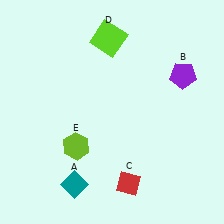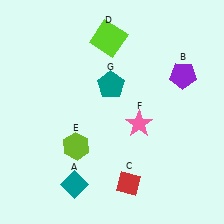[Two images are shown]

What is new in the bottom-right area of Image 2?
A pink star (F) was added in the bottom-right area of Image 2.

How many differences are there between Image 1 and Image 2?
There are 2 differences between the two images.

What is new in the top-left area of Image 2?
A teal pentagon (G) was added in the top-left area of Image 2.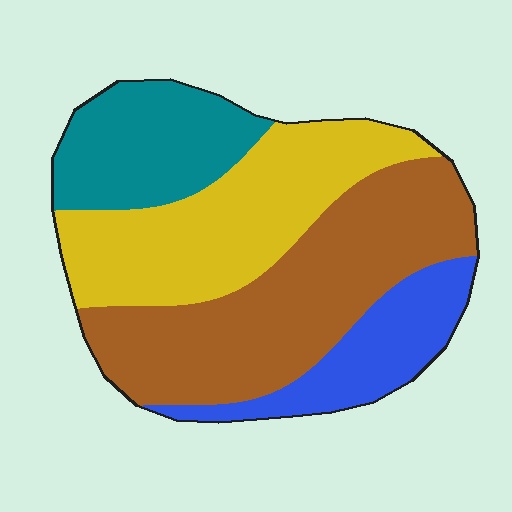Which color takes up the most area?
Brown, at roughly 35%.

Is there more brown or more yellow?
Brown.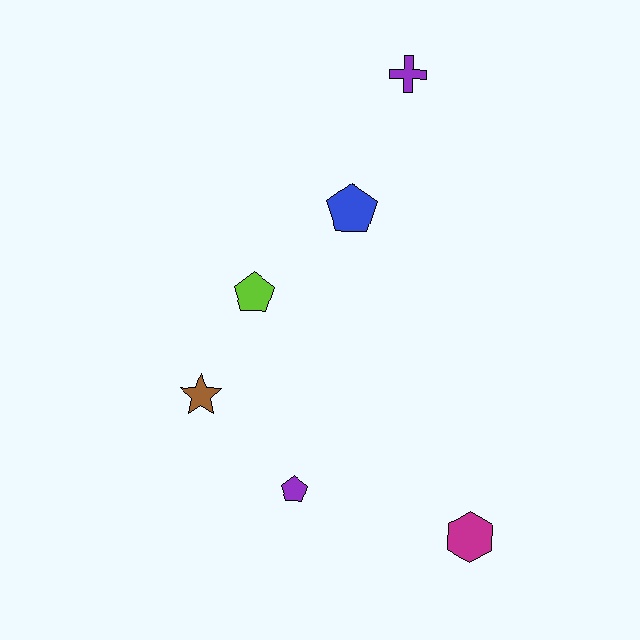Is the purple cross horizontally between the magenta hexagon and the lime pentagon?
Yes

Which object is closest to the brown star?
The lime pentagon is closest to the brown star.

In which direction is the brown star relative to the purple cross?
The brown star is below the purple cross.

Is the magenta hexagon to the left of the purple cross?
No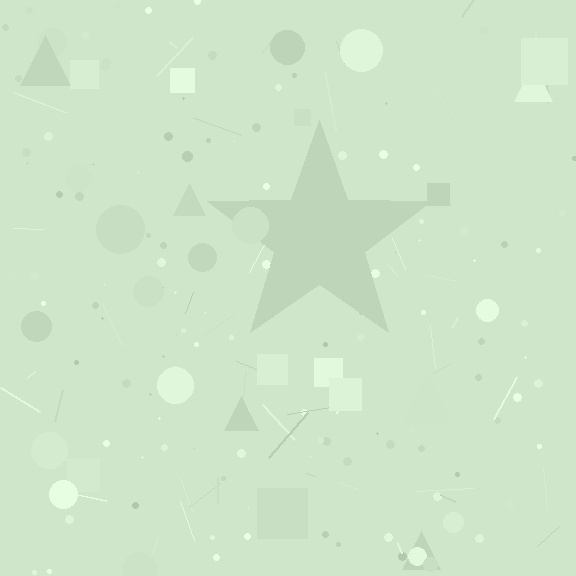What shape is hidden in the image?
A star is hidden in the image.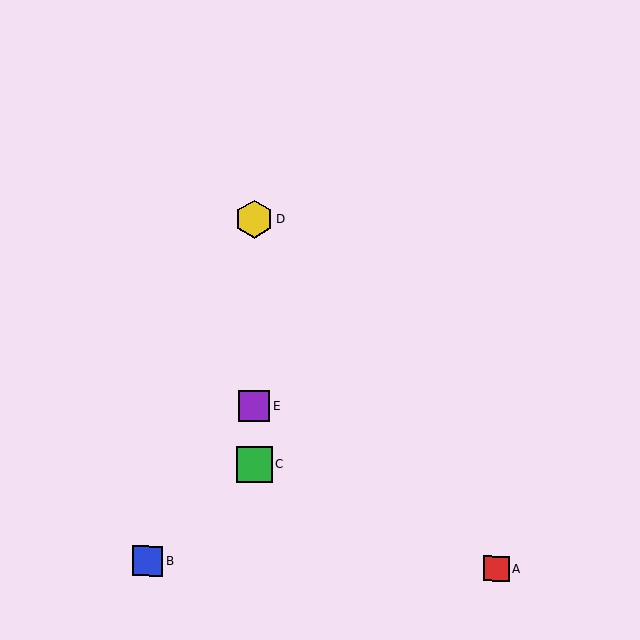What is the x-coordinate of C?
Object C is at x≈254.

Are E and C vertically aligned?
Yes, both are at x≈254.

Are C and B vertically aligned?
No, C is at x≈254 and B is at x≈148.